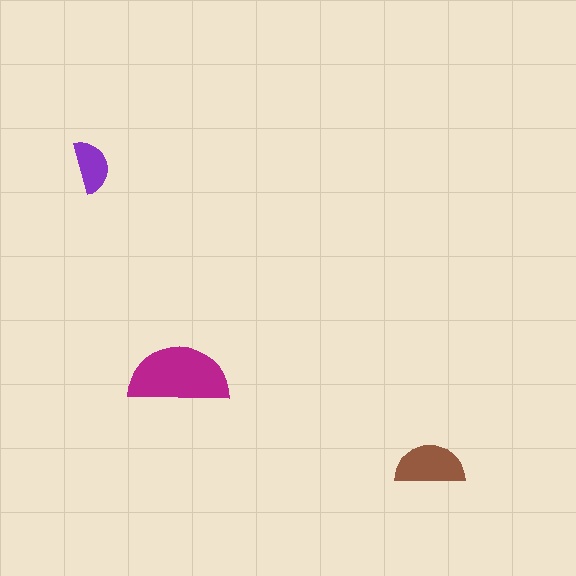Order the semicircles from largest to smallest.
the magenta one, the brown one, the purple one.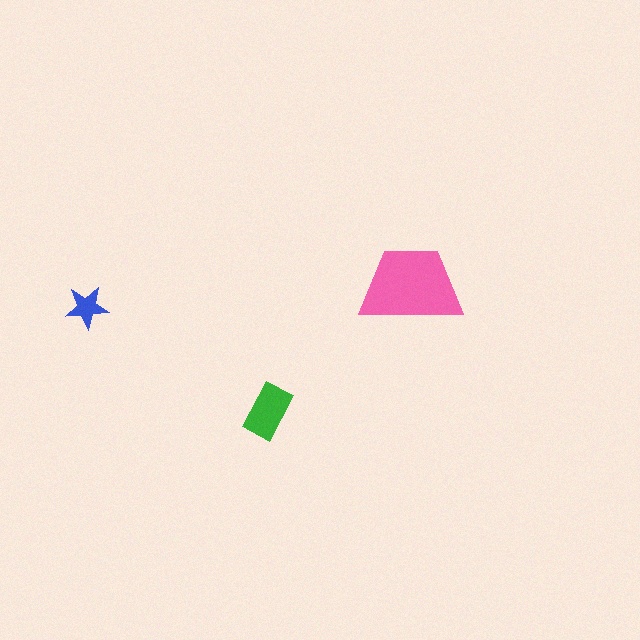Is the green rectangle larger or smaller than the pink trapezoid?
Smaller.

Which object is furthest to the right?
The pink trapezoid is rightmost.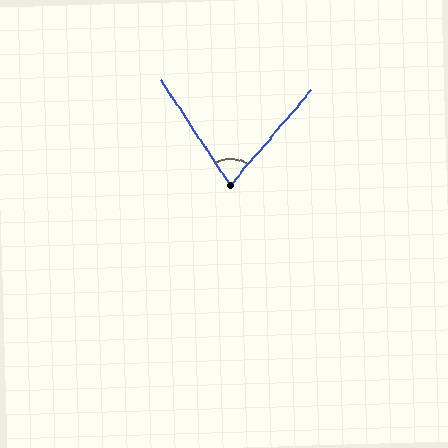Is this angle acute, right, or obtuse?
It is acute.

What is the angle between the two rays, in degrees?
Approximately 74 degrees.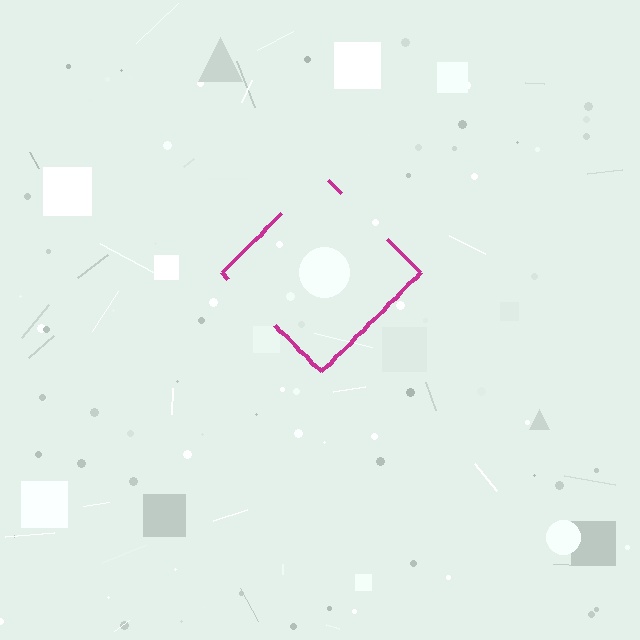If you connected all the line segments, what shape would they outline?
They would outline a diamond.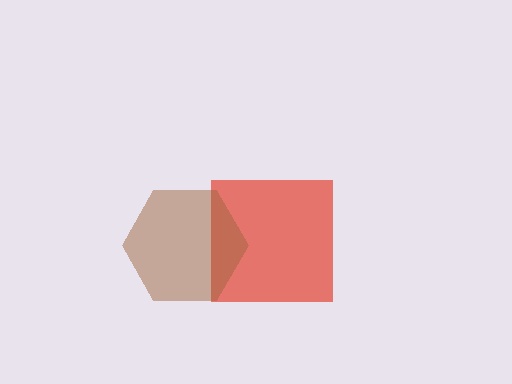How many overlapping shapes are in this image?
There are 2 overlapping shapes in the image.